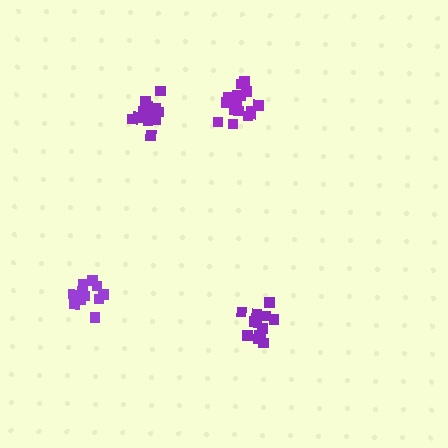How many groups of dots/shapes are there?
There are 4 groups.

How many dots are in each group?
Group 1: 15 dots, Group 2: 18 dots, Group 3: 12 dots, Group 4: 13 dots (58 total).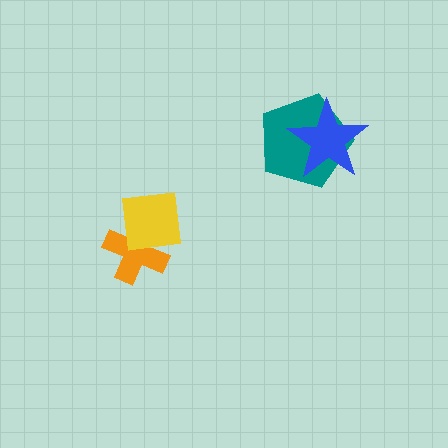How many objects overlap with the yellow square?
1 object overlaps with the yellow square.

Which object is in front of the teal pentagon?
The blue star is in front of the teal pentagon.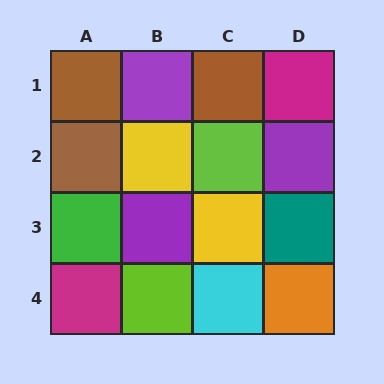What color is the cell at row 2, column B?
Yellow.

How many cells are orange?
1 cell is orange.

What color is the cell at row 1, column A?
Brown.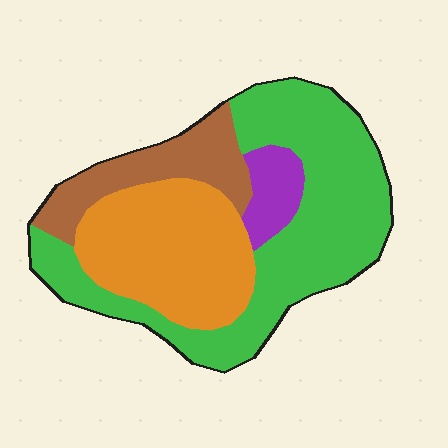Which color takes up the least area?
Purple, at roughly 5%.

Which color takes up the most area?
Green, at roughly 50%.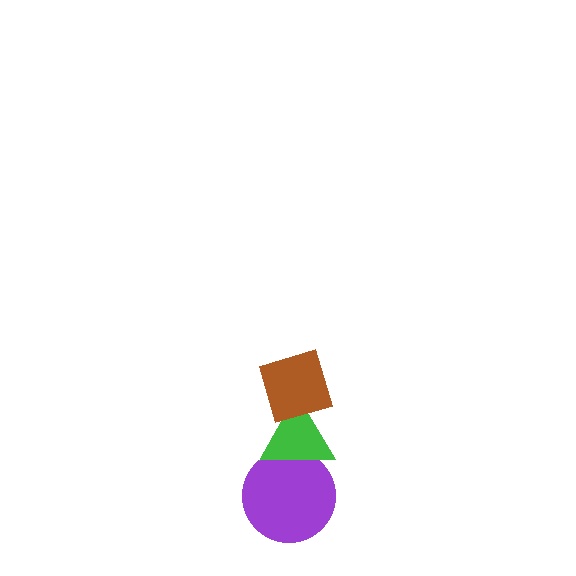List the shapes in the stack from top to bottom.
From top to bottom: the brown diamond, the green triangle, the purple circle.